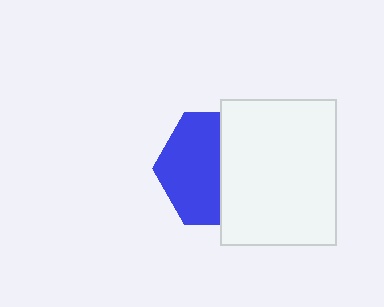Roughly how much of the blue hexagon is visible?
About half of it is visible (roughly 53%).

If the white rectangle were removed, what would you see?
You would see the complete blue hexagon.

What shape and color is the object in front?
The object in front is a white rectangle.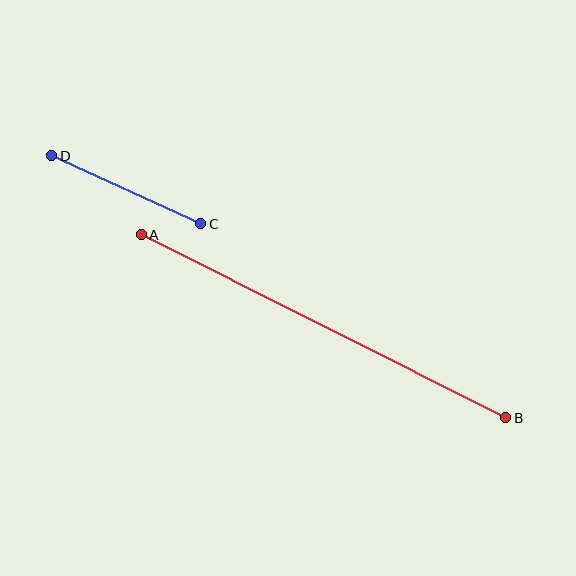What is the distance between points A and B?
The distance is approximately 408 pixels.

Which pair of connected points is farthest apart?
Points A and B are farthest apart.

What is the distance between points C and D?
The distance is approximately 164 pixels.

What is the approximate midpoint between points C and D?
The midpoint is at approximately (126, 190) pixels.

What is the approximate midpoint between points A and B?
The midpoint is at approximately (323, 326) pixels.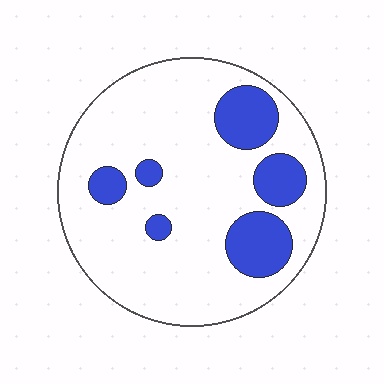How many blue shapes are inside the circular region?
6.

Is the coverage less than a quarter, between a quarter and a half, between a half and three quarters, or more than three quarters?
Less than a quarter.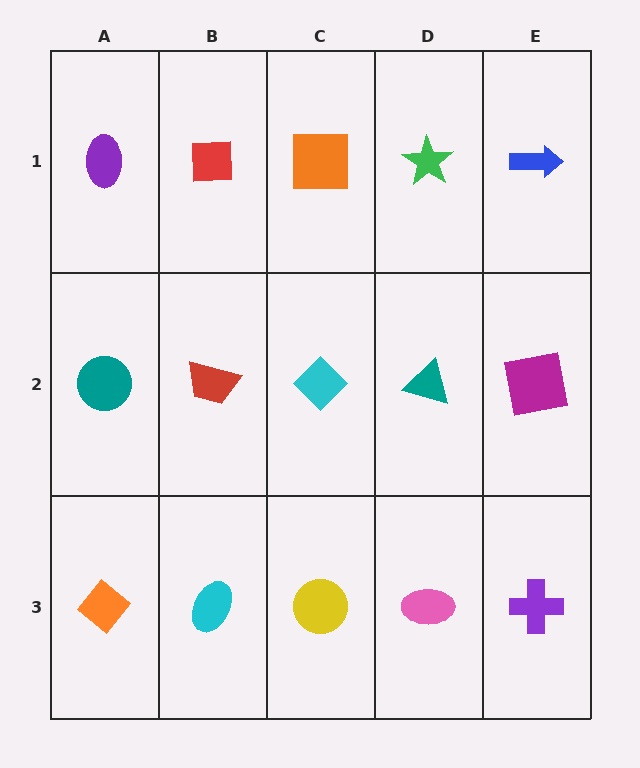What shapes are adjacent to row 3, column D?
A teal triangle (row 2, column D), a yellow circle (row 3, column C), a purple cross (row 3, column E).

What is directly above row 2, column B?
A red square.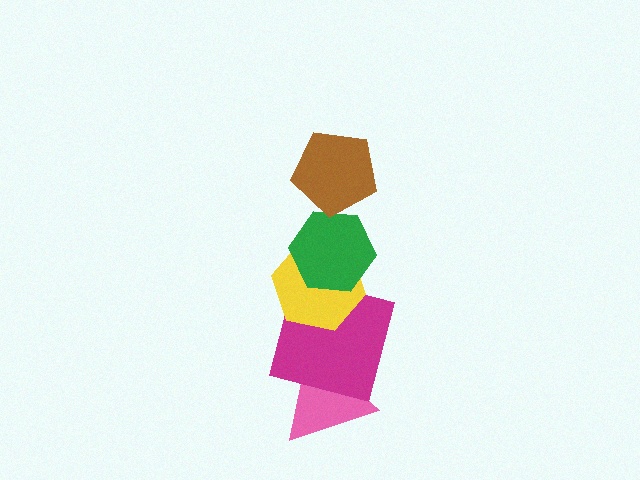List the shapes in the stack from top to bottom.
From top to bottom: the brown pentagon, the green hexagon, the yellow hexagon, the magenta square, the pink triangle.